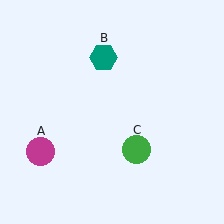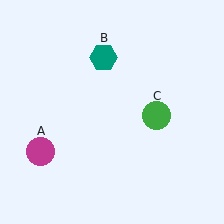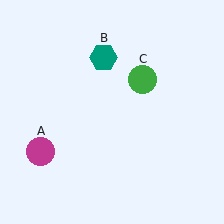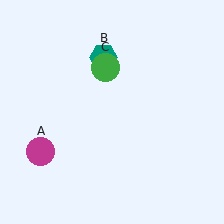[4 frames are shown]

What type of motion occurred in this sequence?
The green circle (object C) rotated counterclockwise around the center of the scene.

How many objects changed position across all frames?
1 object changed position: green circle (object C).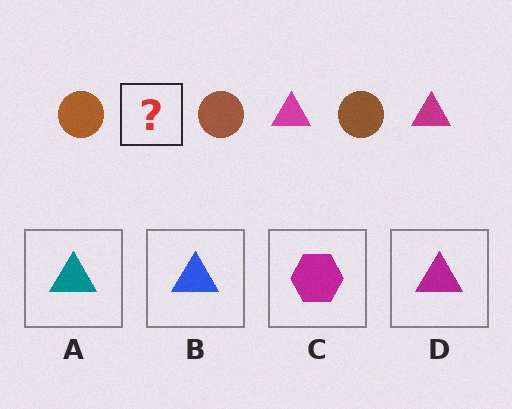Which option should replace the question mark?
Option D.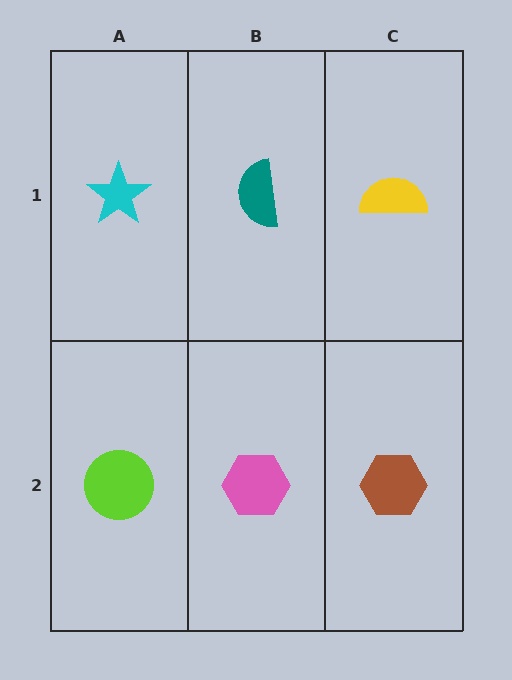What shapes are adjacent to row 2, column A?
A cyan star (row 1, column A), a pink hexagon (row 2, column B).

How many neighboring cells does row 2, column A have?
2.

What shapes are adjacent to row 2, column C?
A yellow semicircle (row 1, column C), a pink hexagon (row 2, column B).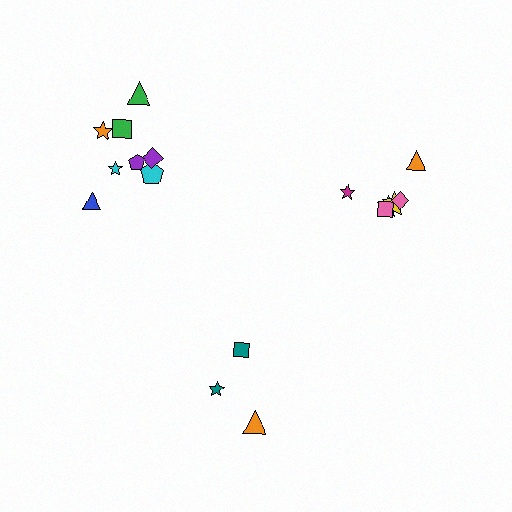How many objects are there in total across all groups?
There are 17 objects.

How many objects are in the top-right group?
There are 6 objects.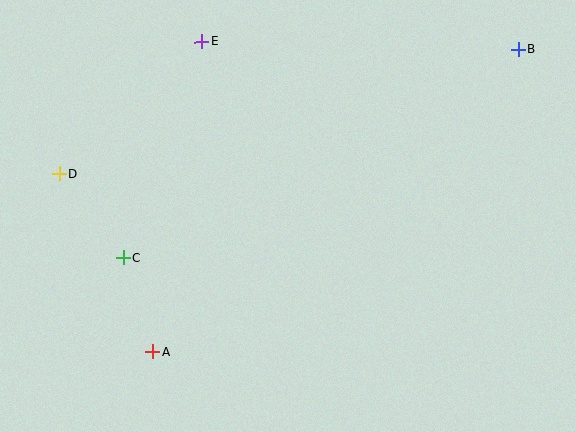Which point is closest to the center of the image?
Point C at (124, 258) is closest to the center.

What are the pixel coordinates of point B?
Point B is at (518, 49).